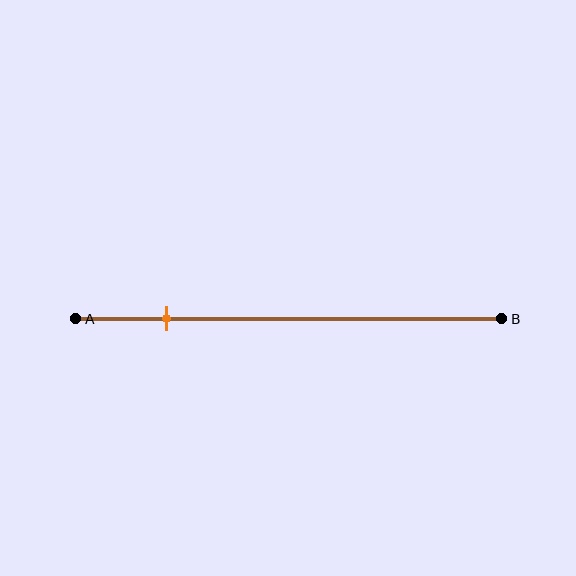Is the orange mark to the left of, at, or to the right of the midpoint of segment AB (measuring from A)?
The orange mark is to the left of the midpoint of segment AB.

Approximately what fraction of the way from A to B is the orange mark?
The orange mark is approximately 20% of the way from A to B.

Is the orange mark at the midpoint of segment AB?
No, the mark is at about 20% from A, not at the 50% midpoint.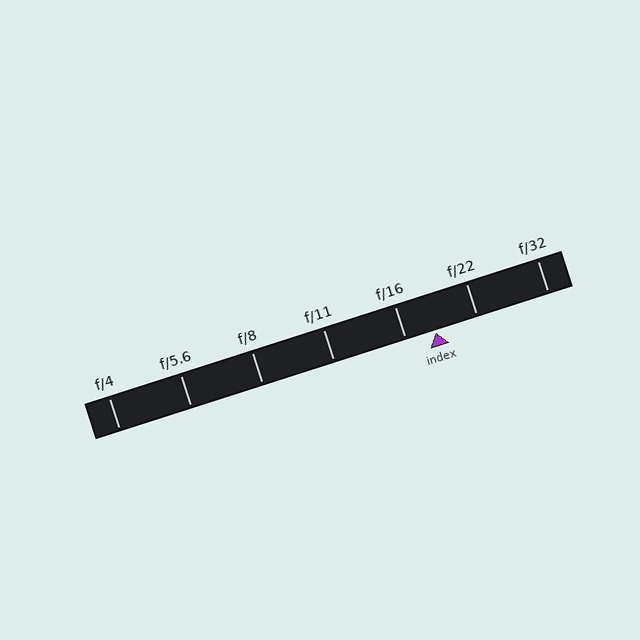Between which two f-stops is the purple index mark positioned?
The index mark is between f/16 and f/22.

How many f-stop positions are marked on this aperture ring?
There are 7 f-stop positions marked.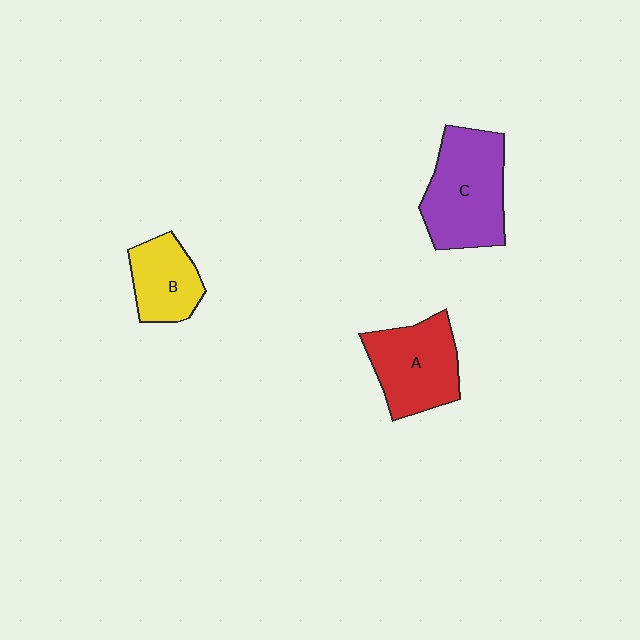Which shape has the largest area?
Shape C (purple).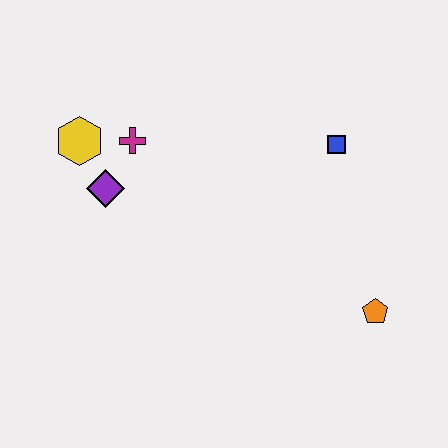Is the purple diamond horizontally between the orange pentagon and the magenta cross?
No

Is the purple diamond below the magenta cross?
Yes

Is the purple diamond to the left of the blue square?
Yes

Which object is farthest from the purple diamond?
The orange pentagon is farthest from the purple diamond.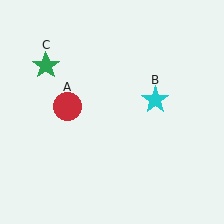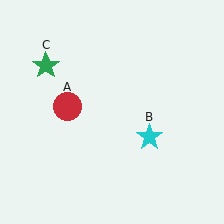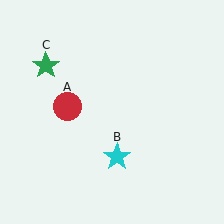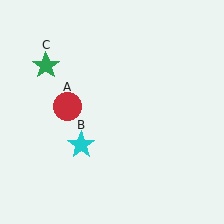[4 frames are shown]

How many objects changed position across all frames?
1 object changed position: cyan star (object B).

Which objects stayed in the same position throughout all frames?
Red circle (object A) and green star (object C) remained stationary.